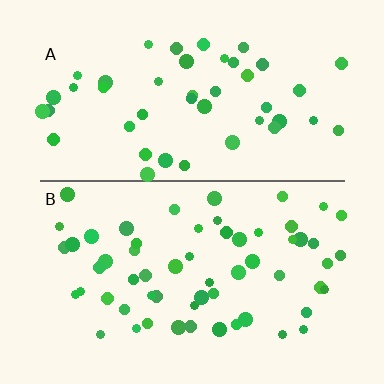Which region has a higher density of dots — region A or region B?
B (the bottom).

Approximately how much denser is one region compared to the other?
Approximately 1.3× — region B over region A.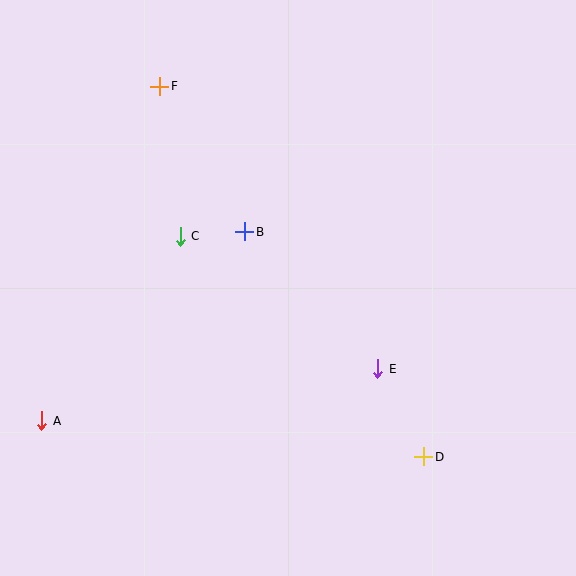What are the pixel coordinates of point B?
Point B is at (245, 232).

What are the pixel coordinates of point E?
Point E is at (378, 369).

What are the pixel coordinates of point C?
Point C is at (180, 236).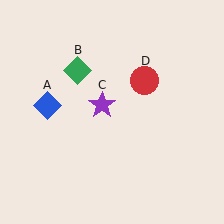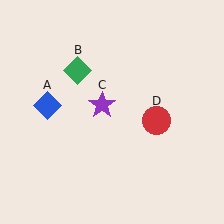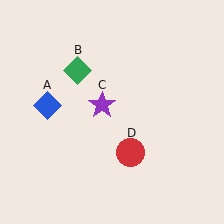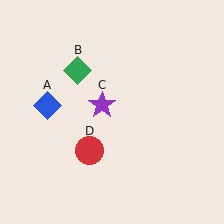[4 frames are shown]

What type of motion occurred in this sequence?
The red circle (object D) rotated clockwise around the center of the scene.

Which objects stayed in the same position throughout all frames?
Blue diamond (object A) and green diamond (object B) and purple star (object C) remained stationary.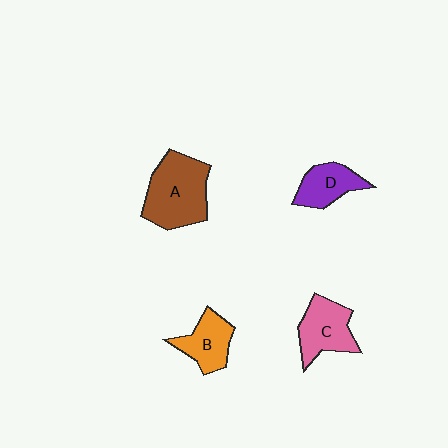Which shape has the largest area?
Shape A (brown).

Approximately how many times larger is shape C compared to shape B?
Approximately 1.2 times.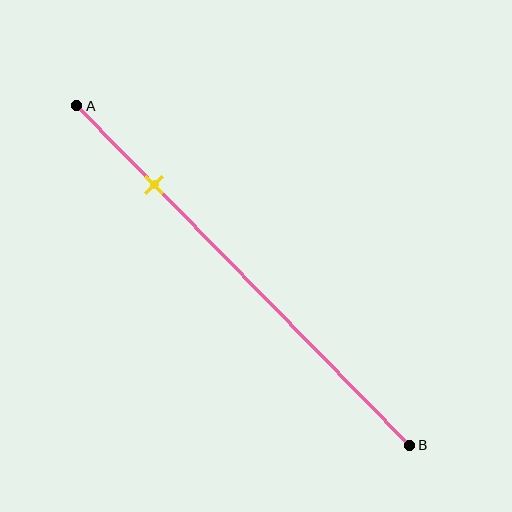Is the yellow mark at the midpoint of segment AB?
No, the mark is at about 25% from A, not at the 50% midpoint.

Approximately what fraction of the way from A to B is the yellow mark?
The yellow mark is approximately 25% of the way from A to B.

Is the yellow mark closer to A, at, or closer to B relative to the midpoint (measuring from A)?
The yellow mark is closer to point A than the midpoint of segment AB.